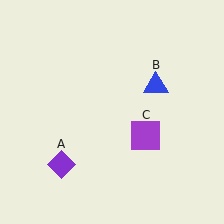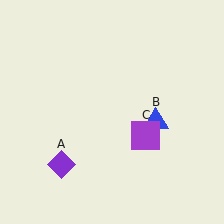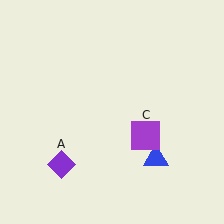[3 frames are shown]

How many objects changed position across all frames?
1 object changed position: blue triangle (object B).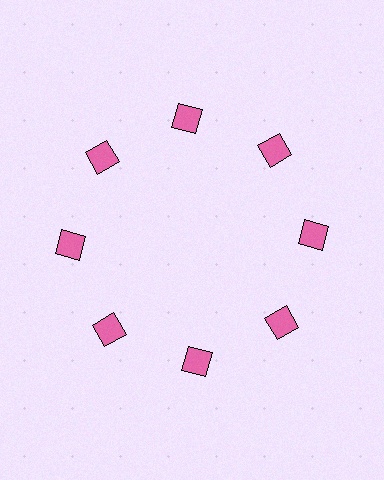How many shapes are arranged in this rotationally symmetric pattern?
There are 8 shapes, arranged in 8 groups of 1.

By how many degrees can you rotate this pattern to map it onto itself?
The pattern maps onto itself every 45 degrees of rotation.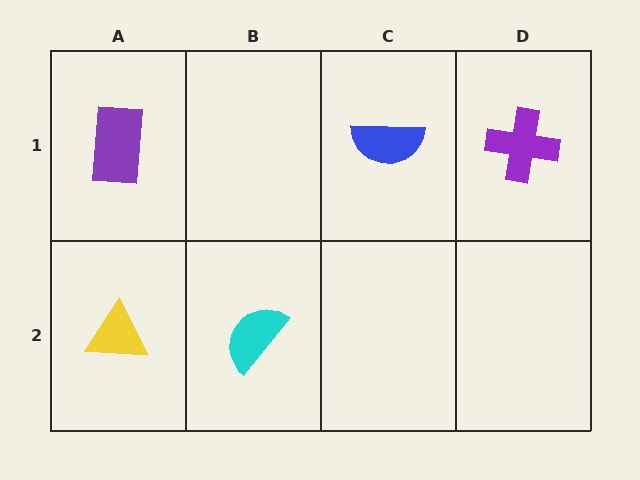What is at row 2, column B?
A cyan semicircle.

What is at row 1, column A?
A purple rectangle.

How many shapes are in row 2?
2 shapes.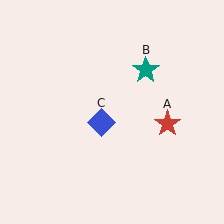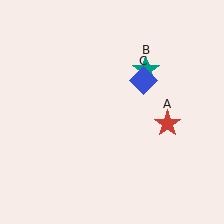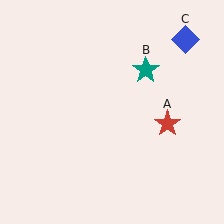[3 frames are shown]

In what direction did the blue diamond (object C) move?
The blue diamond (object C) moved up and to the right.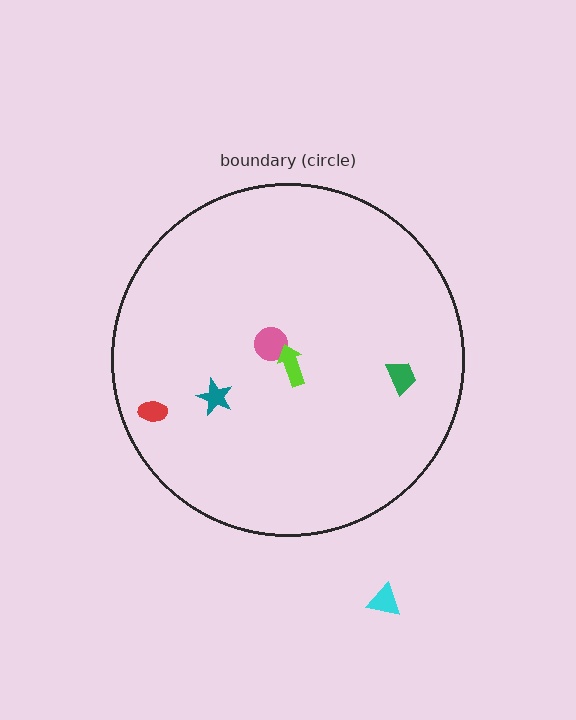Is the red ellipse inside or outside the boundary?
Inside.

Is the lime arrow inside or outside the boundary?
Inside.